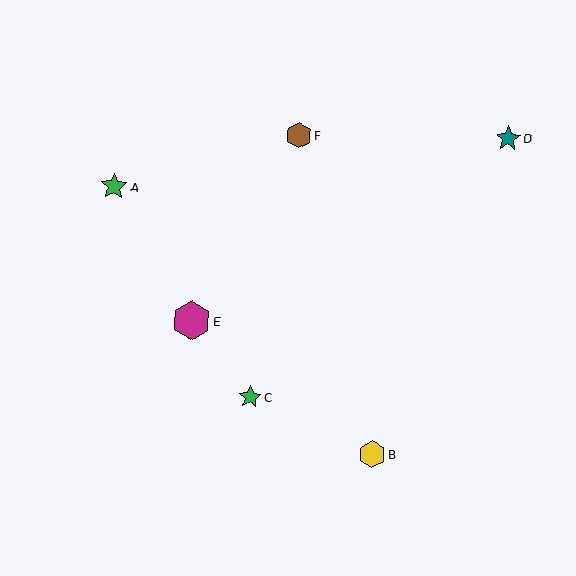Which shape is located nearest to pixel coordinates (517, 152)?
The teal star (labeled D) at (508, 139) is nearest to that location.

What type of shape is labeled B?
Shape B is a yellow hexagon.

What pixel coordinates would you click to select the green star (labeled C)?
Click at (250, 397) to select the green star C.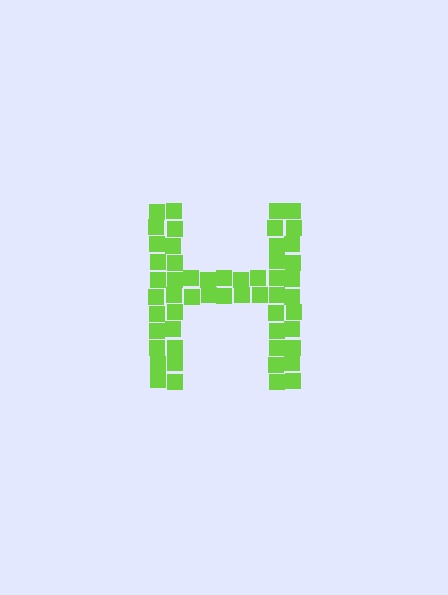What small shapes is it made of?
It is made of small squares.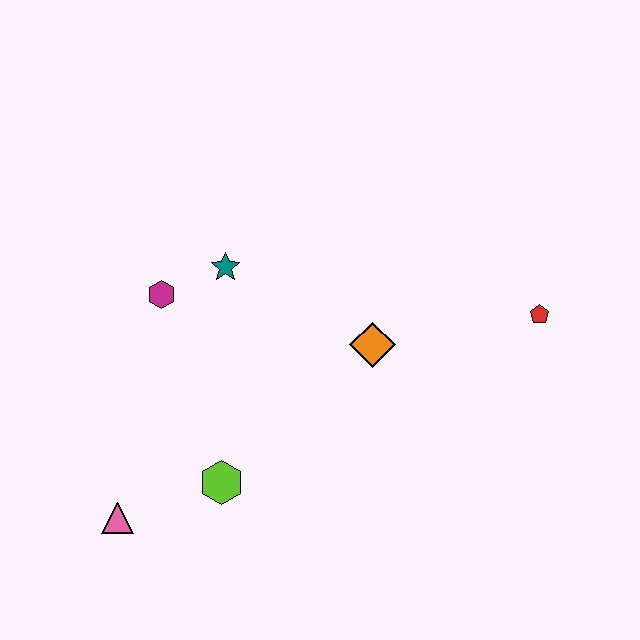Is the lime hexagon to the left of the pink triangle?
No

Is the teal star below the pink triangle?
No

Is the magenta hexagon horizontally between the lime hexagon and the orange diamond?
No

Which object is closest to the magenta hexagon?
The teal star is closest to the magenta hexagon.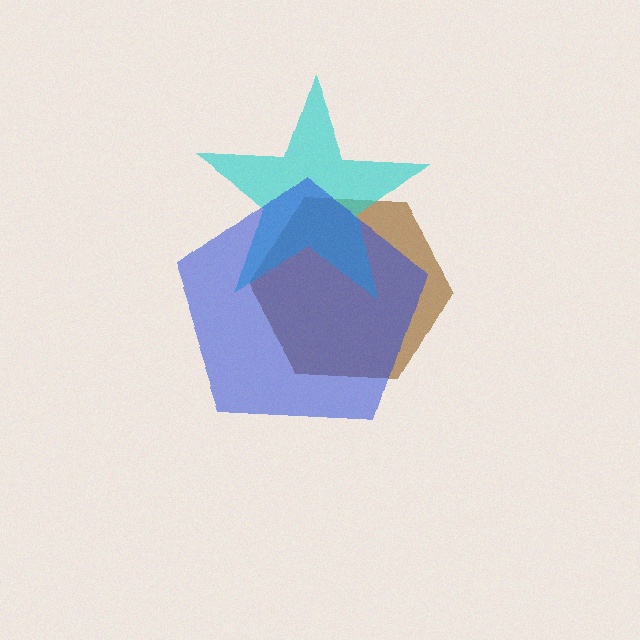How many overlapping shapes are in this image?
There are 3 overlapping shapes in the image.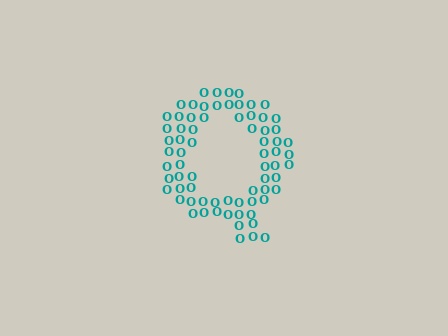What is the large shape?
The large shape is the letter Q.